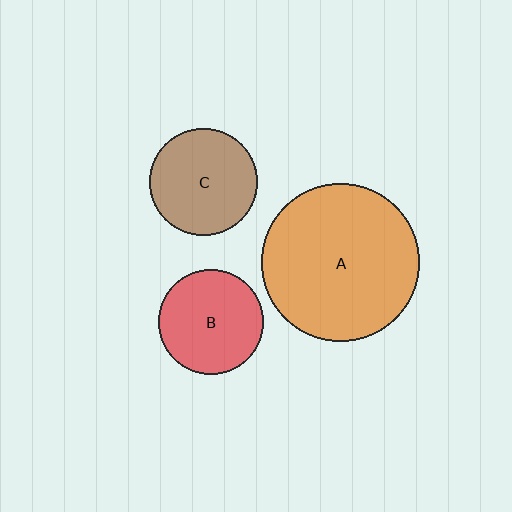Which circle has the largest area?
Circle A (orange).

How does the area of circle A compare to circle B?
Approximately 2.3 times.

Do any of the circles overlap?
No, none of the circles overlap.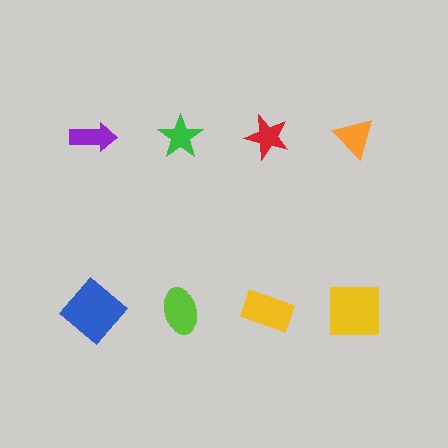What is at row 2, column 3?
A yellow rectangle.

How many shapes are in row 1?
4 shapes.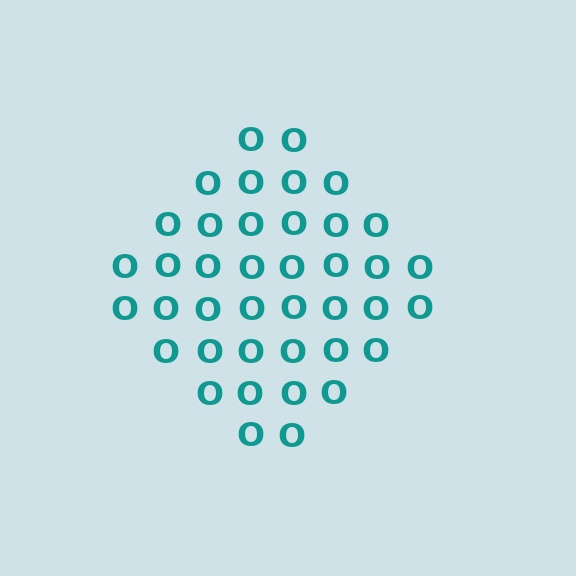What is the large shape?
The large shape is a diamond.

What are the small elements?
The small elements are letter O's.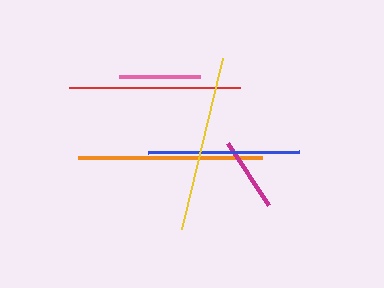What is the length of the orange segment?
The orange segment is approximately 184 pixels long.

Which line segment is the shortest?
The magenta line is the shortest at approximately 74 pixels.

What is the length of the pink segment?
The pink segment is approximately 81 pixels long.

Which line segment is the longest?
The orange line is the longest at approximately 184 pixels.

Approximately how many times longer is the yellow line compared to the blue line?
The yellow line is approximately 1.2 times the length of the blue line.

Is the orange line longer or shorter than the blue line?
The orange line is longer than the blue line.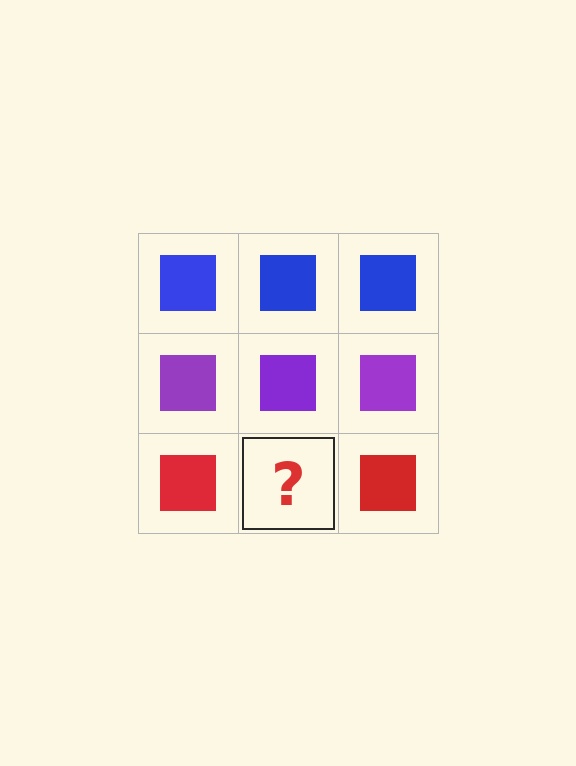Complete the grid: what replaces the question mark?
The question mark should be replaced with a red square.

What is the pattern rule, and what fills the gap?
The rule is that each row has a consistent color. The gap should be filled with a red square.